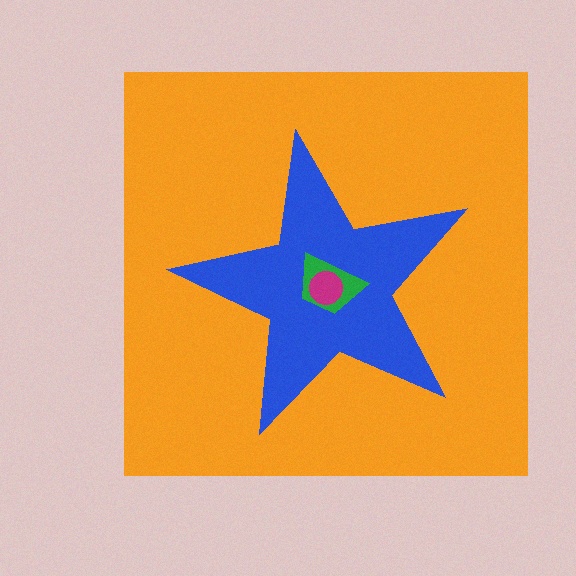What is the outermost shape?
The orange square.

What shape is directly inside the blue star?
The green trapezoid.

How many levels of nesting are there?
4.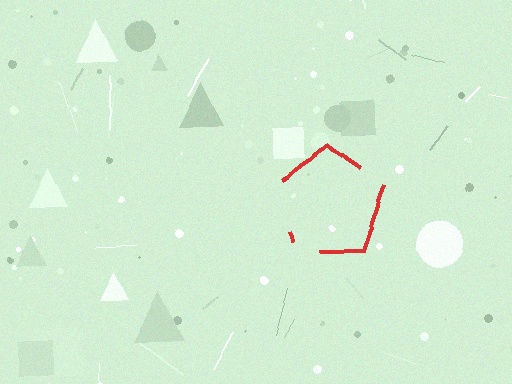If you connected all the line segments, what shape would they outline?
They would outline a pentagon.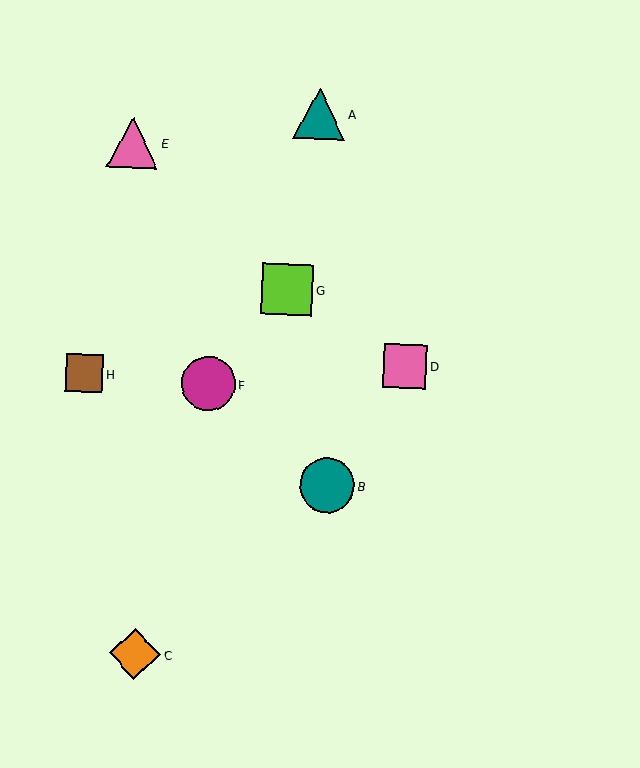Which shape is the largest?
The teal circle (labeled B) is the largest.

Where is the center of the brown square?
The center of the brown square is at (85, 373).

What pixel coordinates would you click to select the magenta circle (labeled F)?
Click at (208, 384) to select the magenta circle F.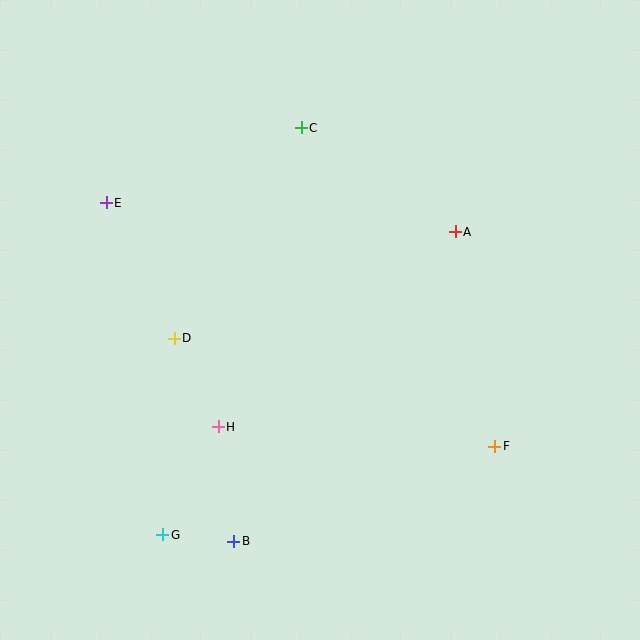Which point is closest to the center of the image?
Point D at (174, 338) is closest to the center.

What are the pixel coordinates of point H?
Point H is at (218, 427).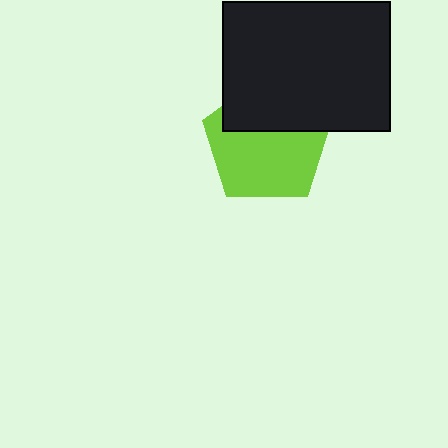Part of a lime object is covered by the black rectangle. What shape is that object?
It is a pentagon.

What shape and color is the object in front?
The object in front is a black rectangle.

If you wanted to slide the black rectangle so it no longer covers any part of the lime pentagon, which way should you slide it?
Slide it up — that is the most direct way to separate the two shapes.